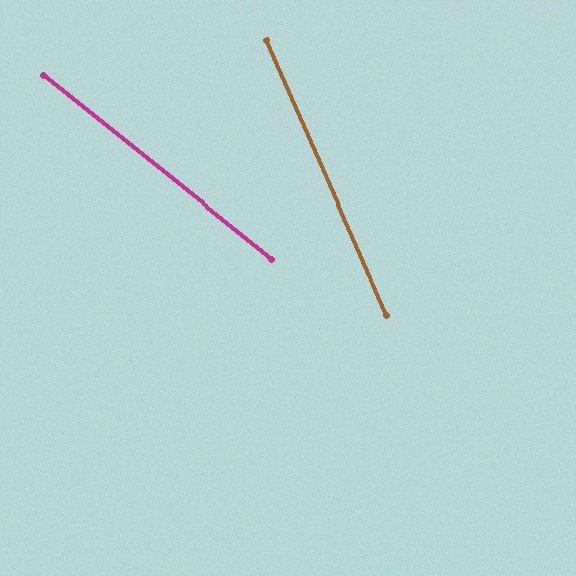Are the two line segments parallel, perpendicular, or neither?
Neither parallel nor perpendicular — they differ by about 27°.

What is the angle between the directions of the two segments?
Approximately 27 degrees.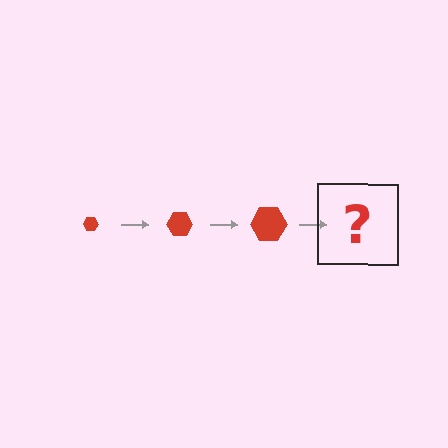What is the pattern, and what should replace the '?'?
The pattern is that the hexagon gets progressively larger each step. The '?' should be a red hexagon, larger than the previous one.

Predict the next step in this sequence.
The next step is a red hexagon, larger than the previous one.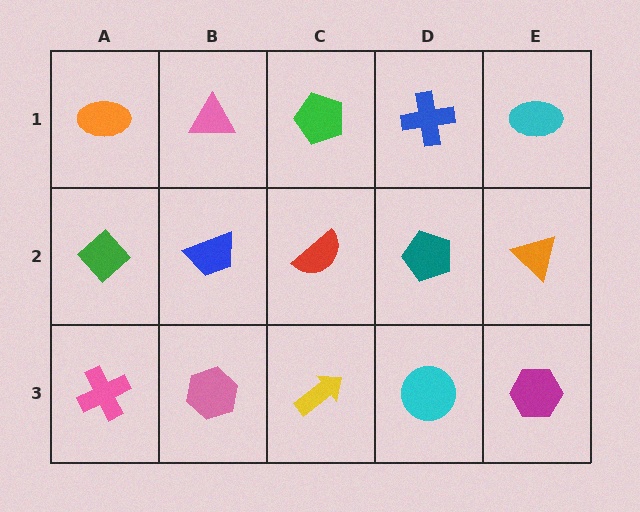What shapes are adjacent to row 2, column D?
A blue cross (row 1, column D), a cyan circle (row 3, column D), a red semicircle (row 2, column C), an orange triangle (row 2, column E).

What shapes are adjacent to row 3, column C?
A red semicircle (row 2, column C), a pink hexagon (row 3, column B), a cyan circle (row 3, column D).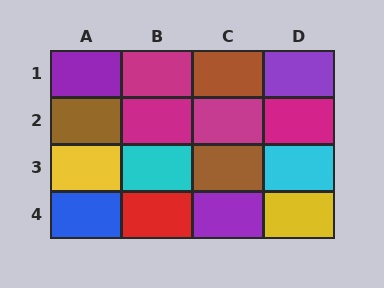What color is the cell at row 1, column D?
Purple.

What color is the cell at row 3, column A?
Yellow.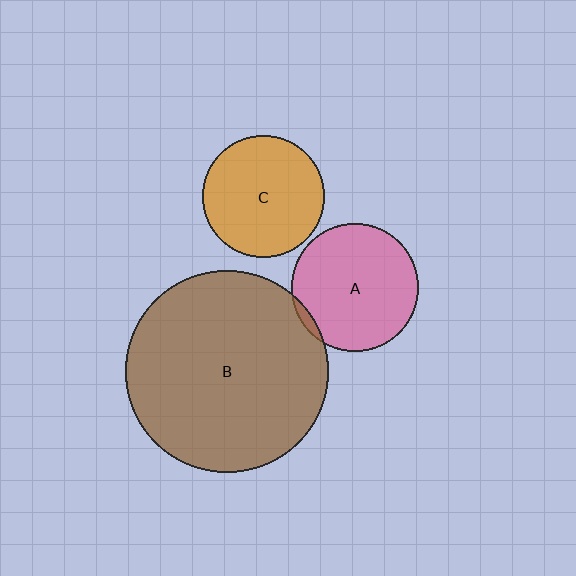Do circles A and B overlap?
Yes.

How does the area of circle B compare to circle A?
Approximately 2.5 times.